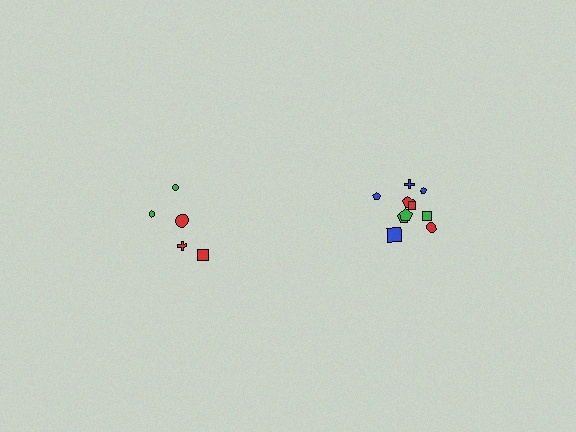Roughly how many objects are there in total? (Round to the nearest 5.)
Roughly 15 objects in total.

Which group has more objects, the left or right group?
The right group.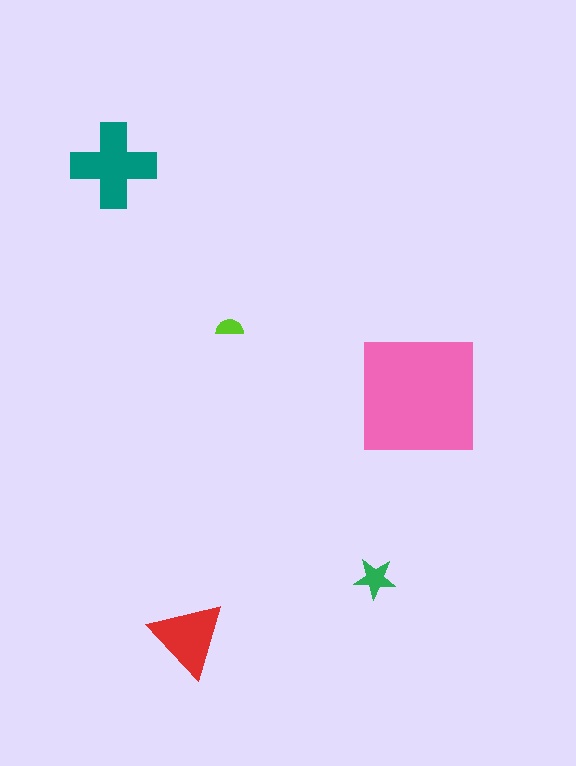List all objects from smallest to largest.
The lime semicircle, the green star, the red triangle, the teal cross, the pink square.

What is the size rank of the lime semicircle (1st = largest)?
5th.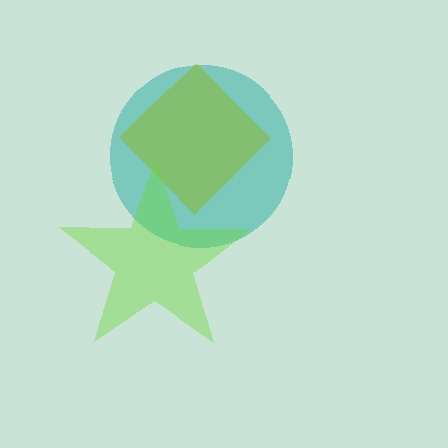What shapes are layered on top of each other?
The layered shapes are: a yellow diamond, a teal circle, a lime star.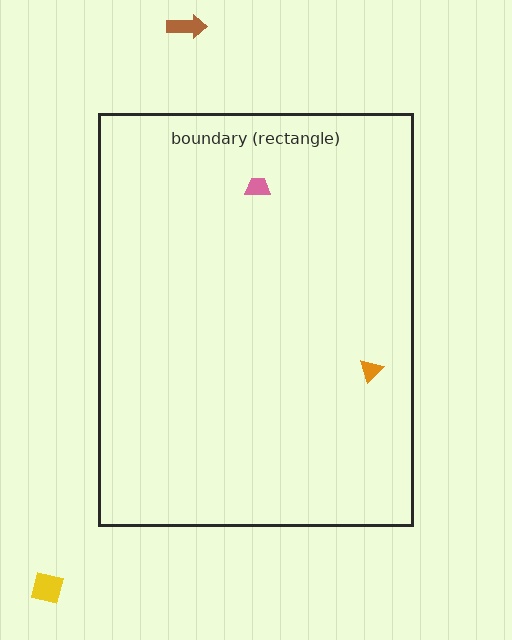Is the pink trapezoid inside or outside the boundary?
Inside.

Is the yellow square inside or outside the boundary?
Outside.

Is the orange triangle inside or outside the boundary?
Inside.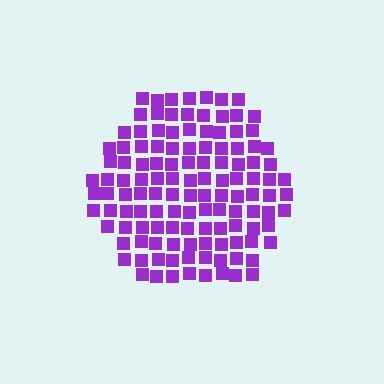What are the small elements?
The small elements are squares.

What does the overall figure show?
The overall figure shows a hexagon.